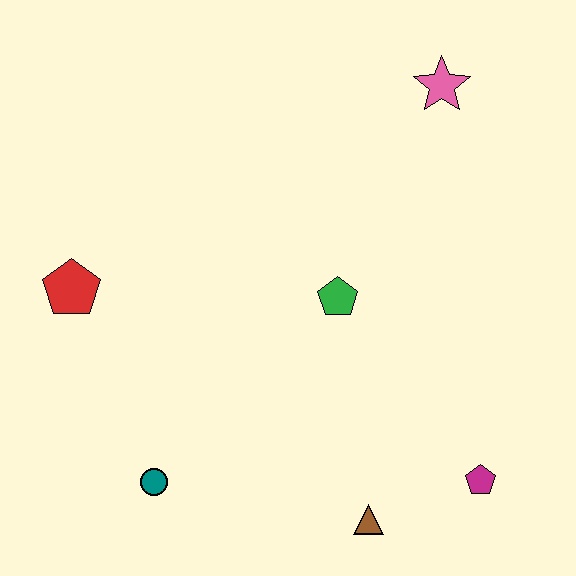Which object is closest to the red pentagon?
The teal circle is closest to the red pentagon.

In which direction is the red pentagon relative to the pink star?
The red pentagon is to the left of the pink star.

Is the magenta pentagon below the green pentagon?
Yes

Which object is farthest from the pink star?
The teal circle is farthest from the pink star.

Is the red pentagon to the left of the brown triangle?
Yes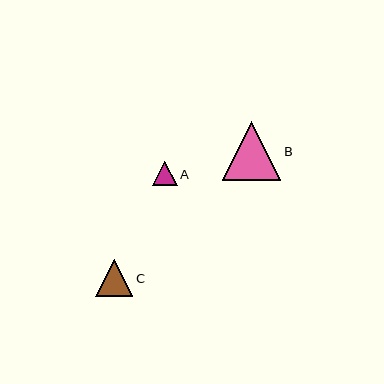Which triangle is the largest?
Triangle B is the largest with a size of approximately 58 pixels.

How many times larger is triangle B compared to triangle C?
Triangle B is approximately 1.6 times the size of triangle C.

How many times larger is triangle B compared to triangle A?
Triangle B is approximately 2.3 times the size of triangle A.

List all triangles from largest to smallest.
From largest to smallest: B, C, A.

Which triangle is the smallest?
Triangle A is the smallest with a size of approximately 25 pixels.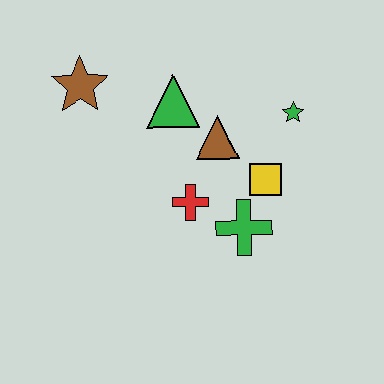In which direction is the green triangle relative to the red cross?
The green triangle is above the red cross.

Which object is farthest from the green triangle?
The green cross is farthest from the green triangle.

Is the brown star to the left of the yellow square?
Yes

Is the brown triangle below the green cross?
No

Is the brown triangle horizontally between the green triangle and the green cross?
Yes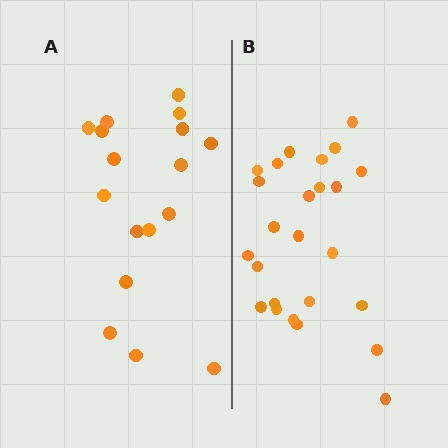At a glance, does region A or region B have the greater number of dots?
Region B (the right region) has more dots.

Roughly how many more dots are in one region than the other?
Region B has roughly 8 or so more dots than region A.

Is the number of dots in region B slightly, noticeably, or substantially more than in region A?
Region B has substantially more. The ratio is roughly 1.5 to 1.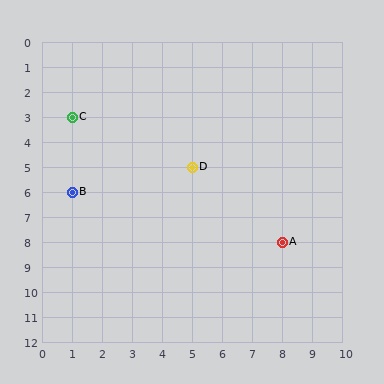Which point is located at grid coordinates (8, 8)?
Point A is at (8, 8).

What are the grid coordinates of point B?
Point B is at grid coordinates (1, 6).